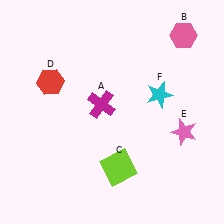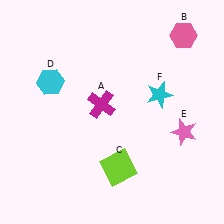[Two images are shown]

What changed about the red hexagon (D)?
In Image 1, D is red. In Image 2, it changed to cyan.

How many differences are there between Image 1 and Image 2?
There is 1 difference between the two images.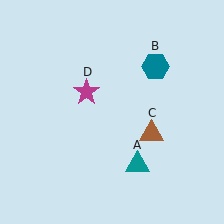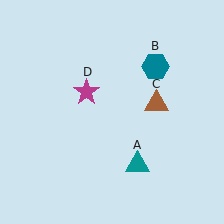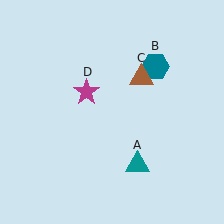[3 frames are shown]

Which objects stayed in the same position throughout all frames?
Teal triangle (object A) and teal hexagon (object B) and magenta star (object D) remained stationary.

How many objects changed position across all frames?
1 object changed position: brown triangle (object C).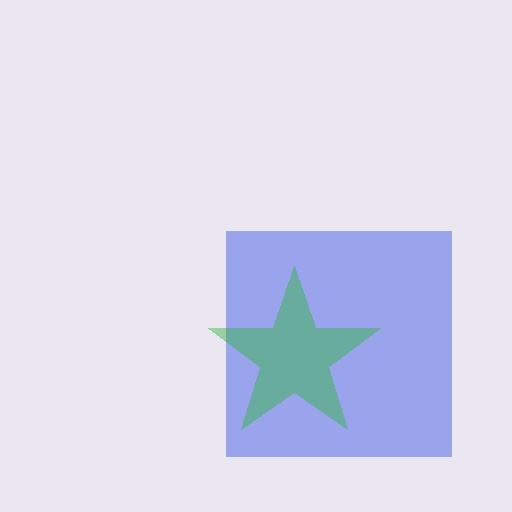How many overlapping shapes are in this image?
There are 2 overlapping shapes in the image.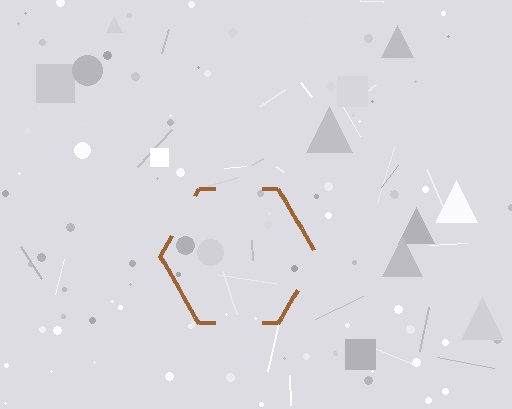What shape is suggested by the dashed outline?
The dashed outline suggests a hexagon.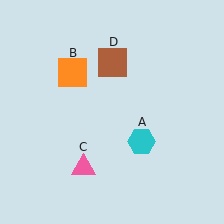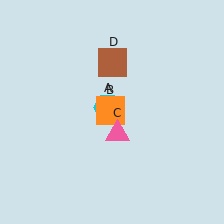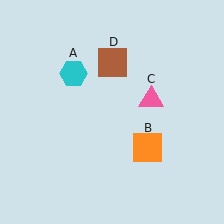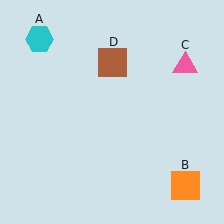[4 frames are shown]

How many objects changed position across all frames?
3 objects changed position: cyan hexagon (object A), orange square (object B), pink triangle (object C).